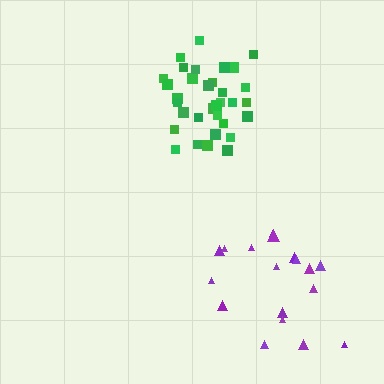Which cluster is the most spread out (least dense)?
Purple.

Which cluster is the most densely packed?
Green.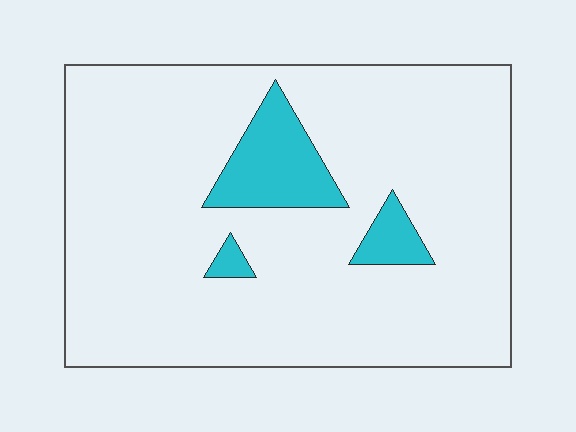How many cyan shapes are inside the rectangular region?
3.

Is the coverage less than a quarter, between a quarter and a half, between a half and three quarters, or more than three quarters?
Less than a quarter.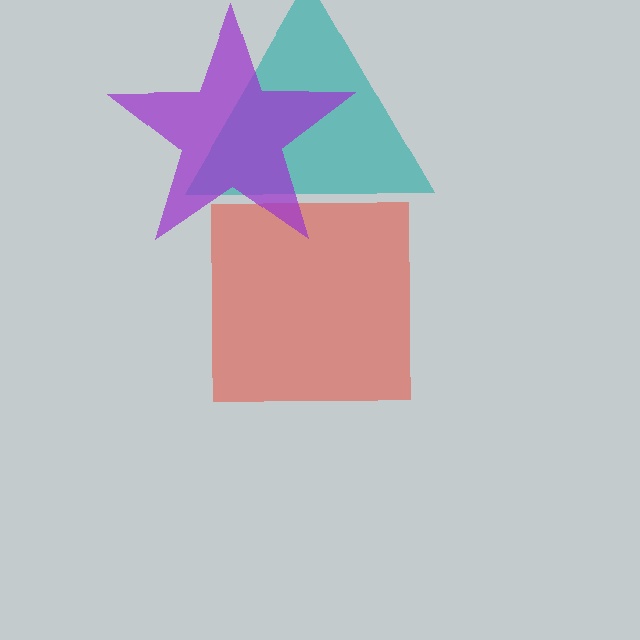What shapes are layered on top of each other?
The layered shapes are: a red square, a teal triangle, a purple star.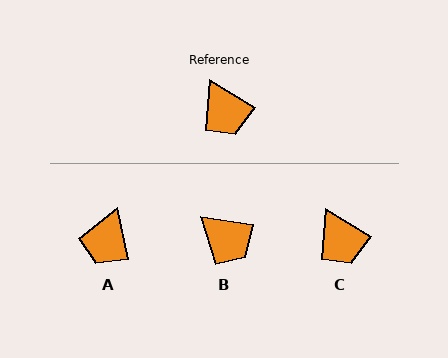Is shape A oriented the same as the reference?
No, it is off by about 47 degrees.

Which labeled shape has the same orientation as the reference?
C.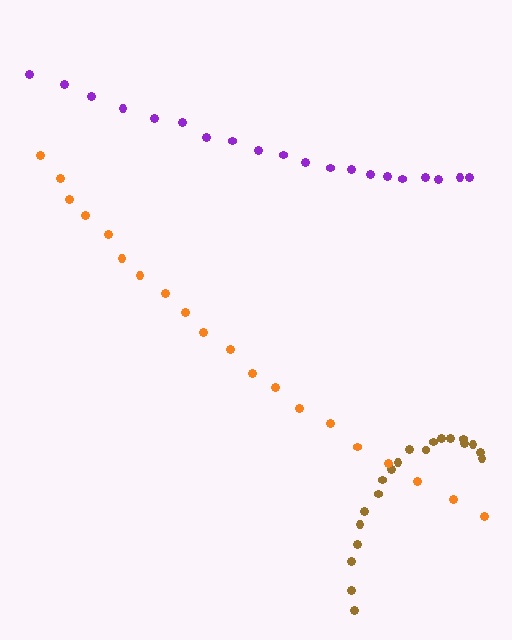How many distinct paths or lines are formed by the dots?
There are 3 distinct paths.